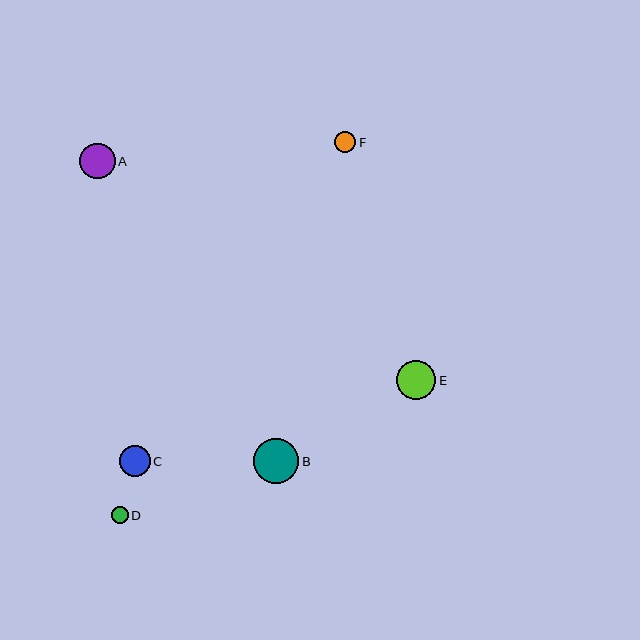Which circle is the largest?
Circle B is the largest with a size of approximately 45 pixels.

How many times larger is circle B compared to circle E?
Circle B is approximately 1.2 times the size of circle E.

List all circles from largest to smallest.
From largest to smallest: B, E, A, C, F, D.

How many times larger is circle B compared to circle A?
Circle B is approximately 1.3 times the size of circle A.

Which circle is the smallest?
Circle D is the smallest with a size of approximately 17 pixels.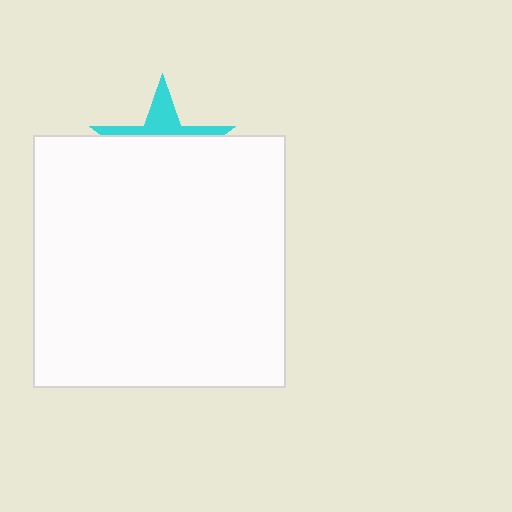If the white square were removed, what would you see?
You would see the complete cyan star.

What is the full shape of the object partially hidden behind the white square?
The partially hidden object is a cyan star.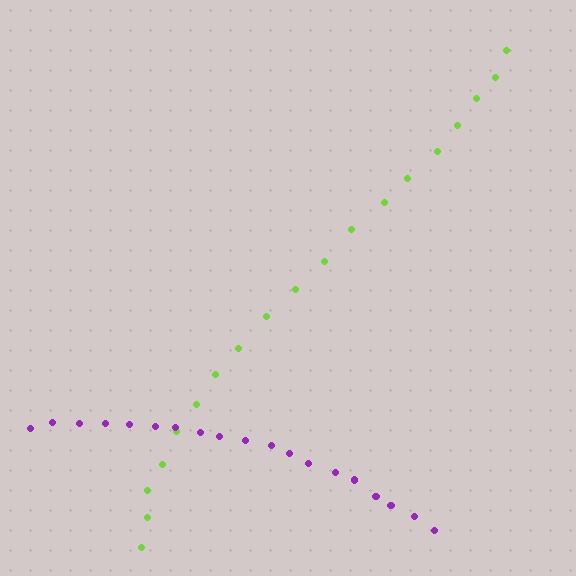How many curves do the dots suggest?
There are 2 distinct paths.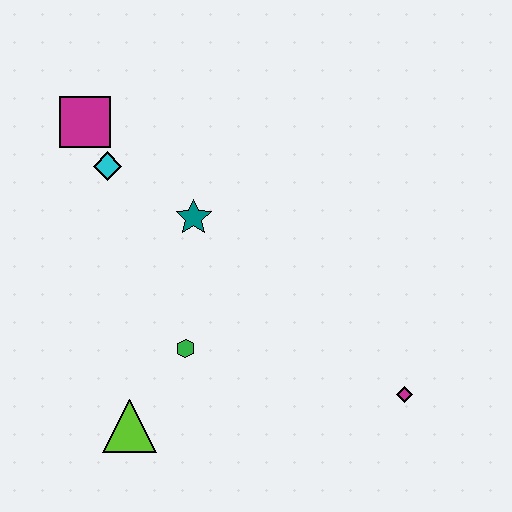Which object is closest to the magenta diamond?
The green hexagon is closest to the magenta diamond.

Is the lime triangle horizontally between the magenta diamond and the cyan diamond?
Yes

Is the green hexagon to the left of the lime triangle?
No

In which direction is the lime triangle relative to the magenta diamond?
The lime triangle is to the left of the magenta diamond.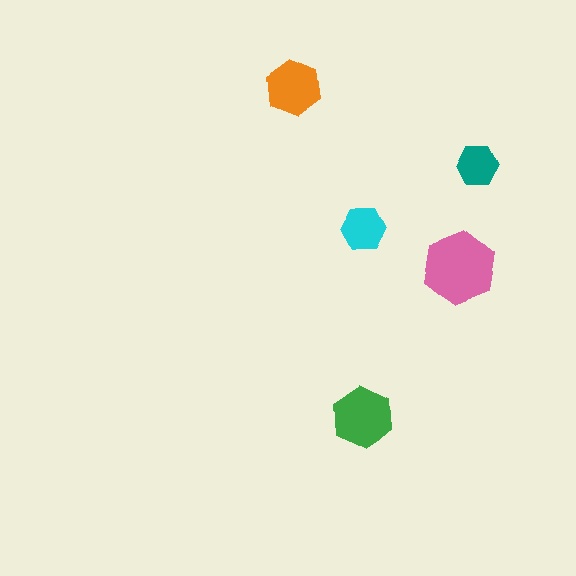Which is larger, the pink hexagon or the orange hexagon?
The pink one.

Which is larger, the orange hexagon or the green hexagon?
The green one.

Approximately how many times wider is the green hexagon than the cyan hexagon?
About 1.5 times wider.